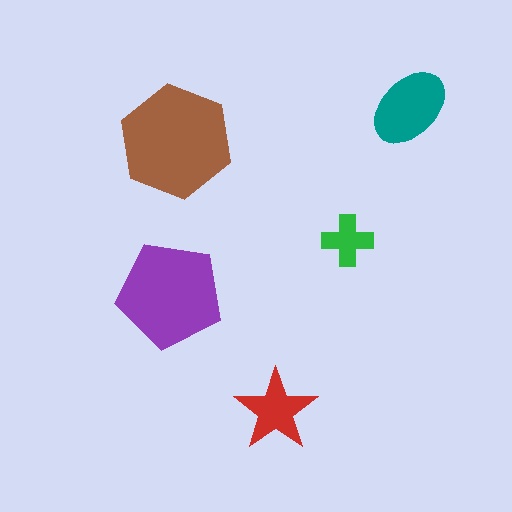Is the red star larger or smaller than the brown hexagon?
Smaller.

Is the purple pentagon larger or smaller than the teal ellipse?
Larger.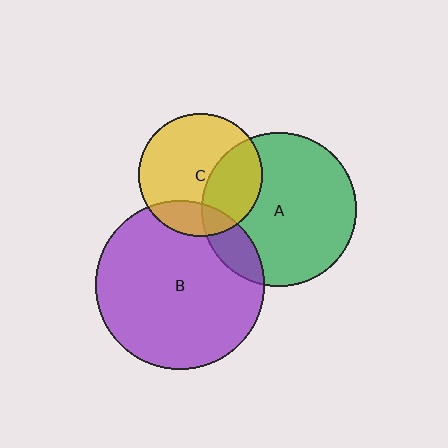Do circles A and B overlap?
Yes.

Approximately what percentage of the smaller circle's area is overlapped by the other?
Approximately 15%.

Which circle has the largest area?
Circle B (purple).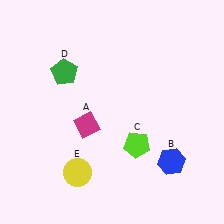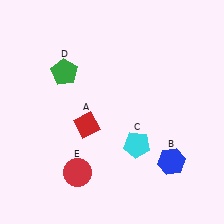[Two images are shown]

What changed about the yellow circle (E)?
In Image 1, E is yellow. In Image 2, it changed to red.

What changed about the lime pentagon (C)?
In Image 1, C is lime. In Image 2, it changed to cyan.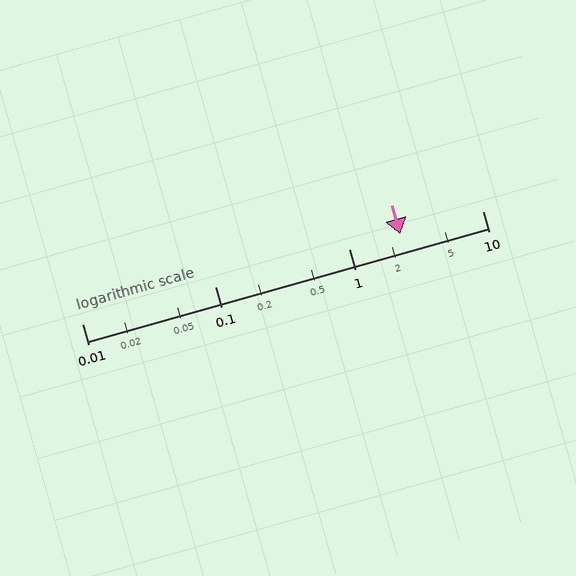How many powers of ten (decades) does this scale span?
The scale spans 3 decades, from 0.01 to 10.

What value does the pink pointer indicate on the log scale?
The pointer indicates approximately 2.4.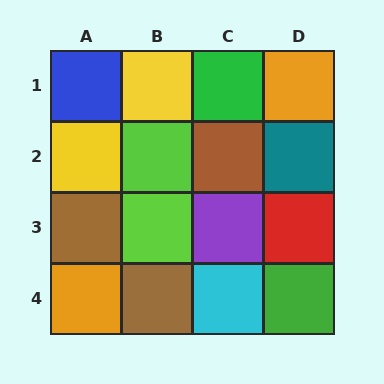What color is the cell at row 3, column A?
Brown.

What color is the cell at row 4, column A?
Orange.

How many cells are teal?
1 cell is teal.